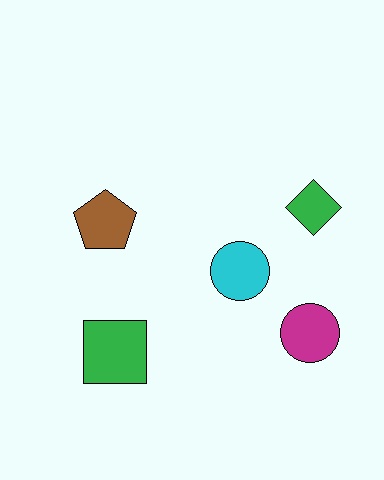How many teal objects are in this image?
There are no teal objects.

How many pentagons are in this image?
There is 1 pentagon.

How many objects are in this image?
There are 5 objects.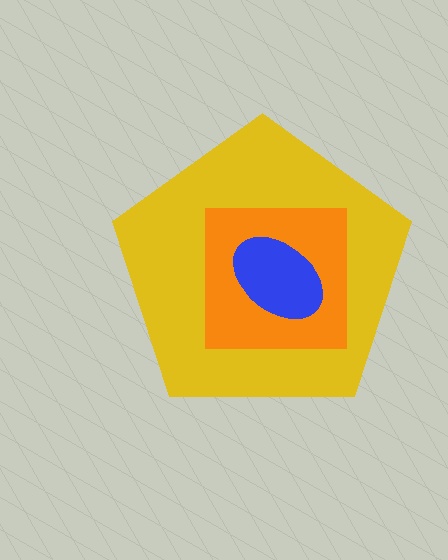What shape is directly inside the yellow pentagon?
The orange square.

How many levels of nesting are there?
3.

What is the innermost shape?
The blue ellipse.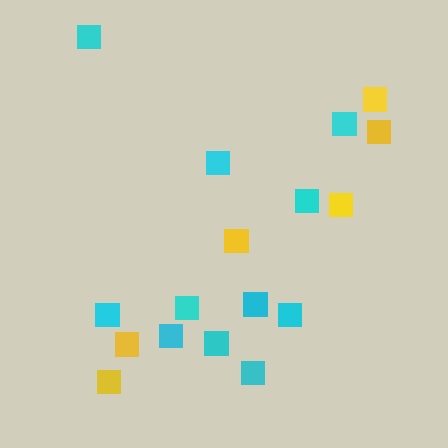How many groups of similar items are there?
There are 2 groups: one group of yellow squares (6) and one group of cyan squares (11).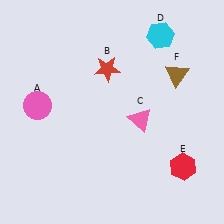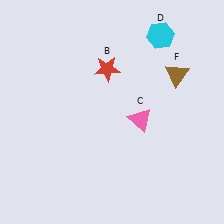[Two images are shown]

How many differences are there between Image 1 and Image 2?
There are 2 differences between the two images.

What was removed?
The red hexagon (E), the pink circle (A) were removed in Image 2.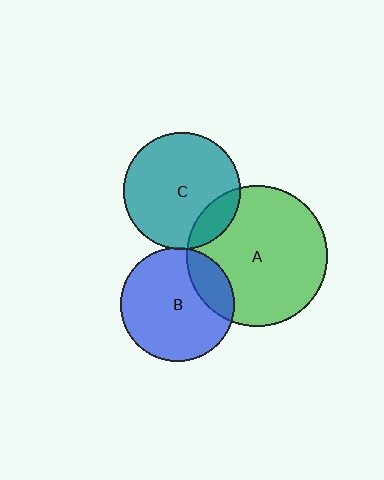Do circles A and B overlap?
Yes.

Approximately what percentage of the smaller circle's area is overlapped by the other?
Approximately 20%.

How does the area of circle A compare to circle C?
Approximately 1.4 times.